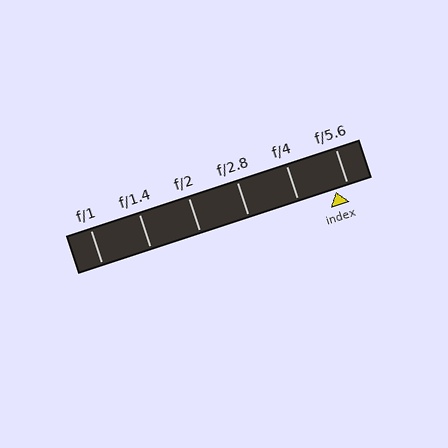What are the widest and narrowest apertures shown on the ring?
The widest aperture shown is f/1 and the narrowest is f/5.6.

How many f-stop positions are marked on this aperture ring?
There are 6 f-stop positions marked.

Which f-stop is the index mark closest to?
The index mark is closest to f/5.6.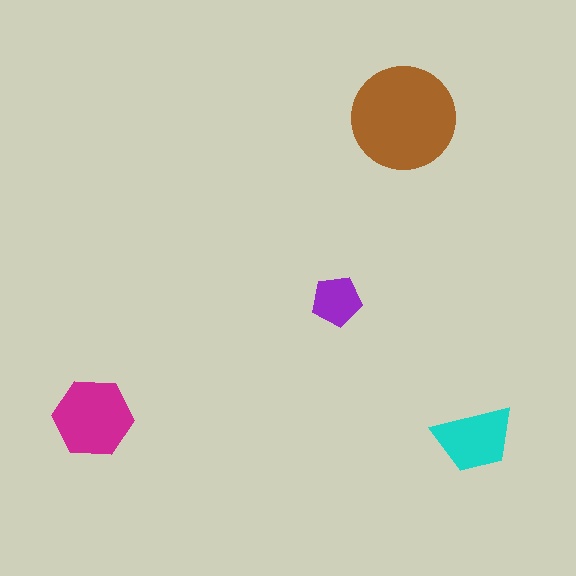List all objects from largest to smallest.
The brown circle, the magenta hexagon, the cyan trapezoid, the purple pentagon.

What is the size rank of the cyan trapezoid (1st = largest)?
3rd.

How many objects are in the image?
There are 4 objects in the image.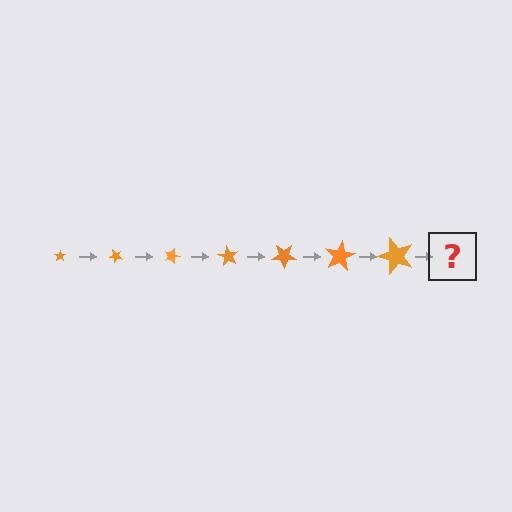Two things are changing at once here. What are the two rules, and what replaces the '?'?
The two rules are that the star grows larger each step and it rotates 45 degrees each step. The '?' should be a star, larger than the previous one and rotated 315 degrees from the start.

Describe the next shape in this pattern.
It should be a star, larger than the previous one and rotated 315 degrees from the start.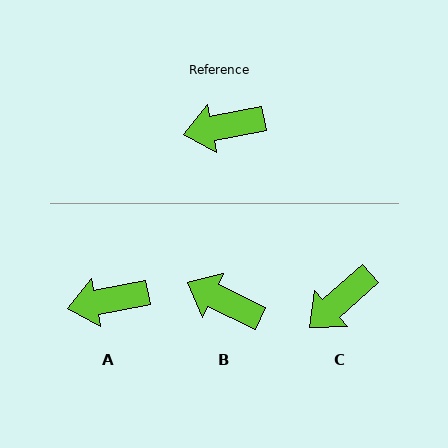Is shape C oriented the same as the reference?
No, it is off by about 31 degrees.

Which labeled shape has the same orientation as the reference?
A.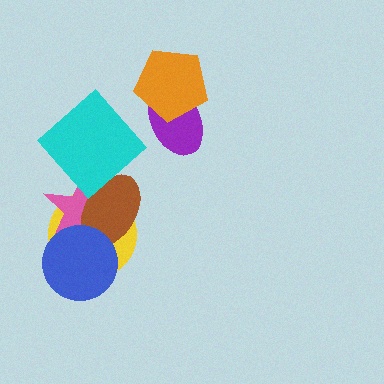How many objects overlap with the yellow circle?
3 objects overlap with the yellow circle.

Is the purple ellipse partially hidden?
Yes, it is partially covered by another shape.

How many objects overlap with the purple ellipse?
1 object overlaps with the purple ellipse.